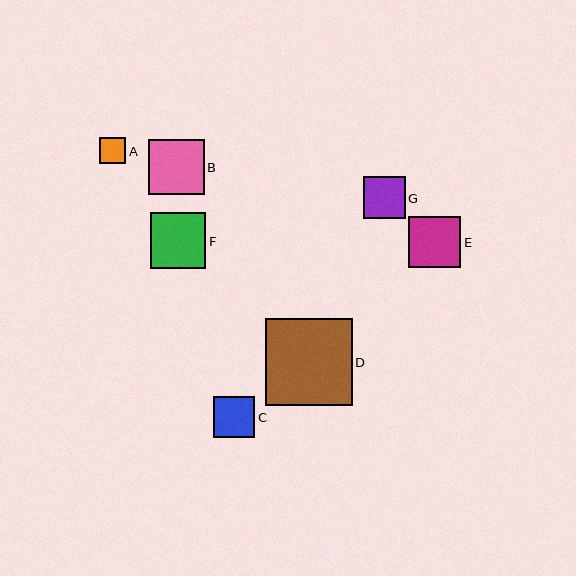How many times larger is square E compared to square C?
Square E is approximately 1.3 times the size of square C.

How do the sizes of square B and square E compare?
Square B and square E are approximately the same size.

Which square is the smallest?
Square A is the smallest with a size of approximately 26 pixels.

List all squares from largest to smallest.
From largest to smallest: D, B, F, E, G, C, A.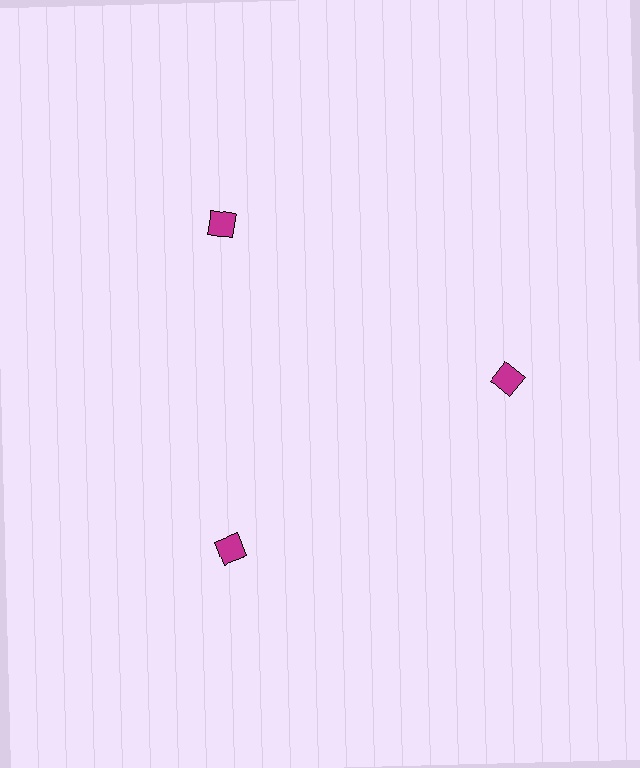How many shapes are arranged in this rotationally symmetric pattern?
There are 3 shapes, arranged in 3 groups of 1.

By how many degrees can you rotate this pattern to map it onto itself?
The pattern maps onto itself every 120 degrees of rotation.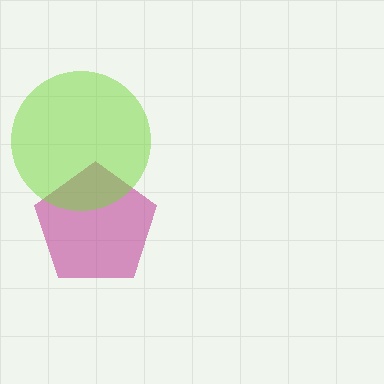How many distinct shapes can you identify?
There are 2 distinct shapes: a magenta pentagon, a lime circle.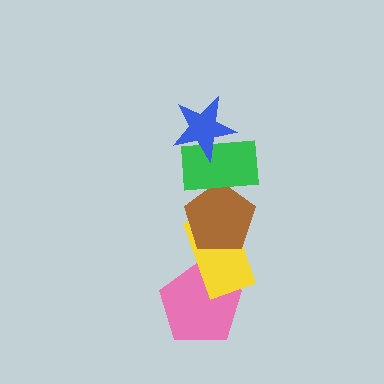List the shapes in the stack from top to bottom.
From top to bottom: the blue star, the green rectangle, the brown pentagon, the yellow rectangle, the pink pentagon.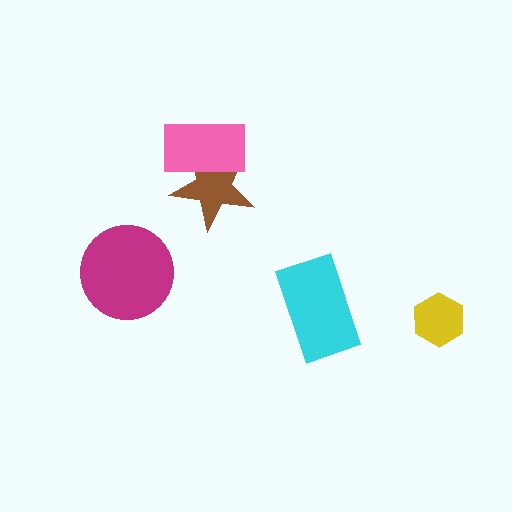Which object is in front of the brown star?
The pink rectangle is in front of the brown star.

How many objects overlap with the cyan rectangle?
0 objects overlap with the cyan rectangle.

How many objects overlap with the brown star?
1 object overlaps with the brown star.